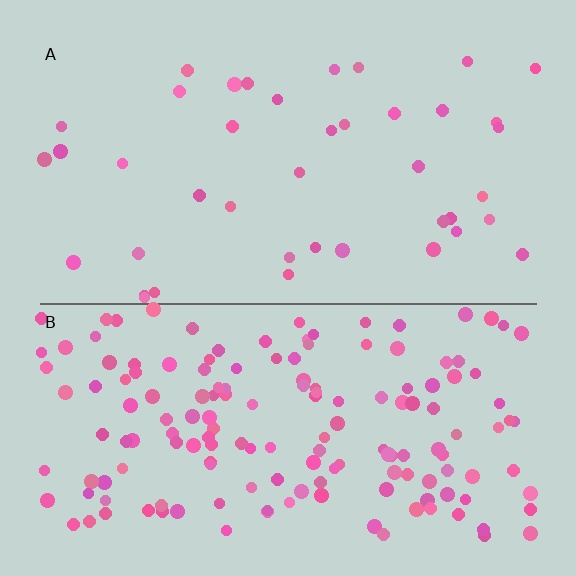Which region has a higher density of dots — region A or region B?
B (the bottom).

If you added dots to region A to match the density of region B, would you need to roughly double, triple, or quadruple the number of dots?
Approximately quadruple.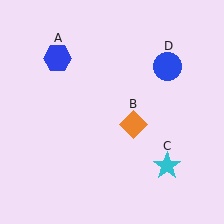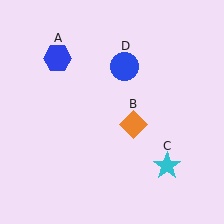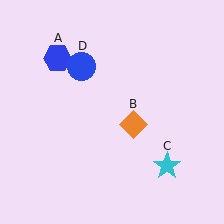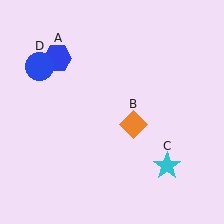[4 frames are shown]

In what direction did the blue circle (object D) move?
The blue circle (object D) moved left.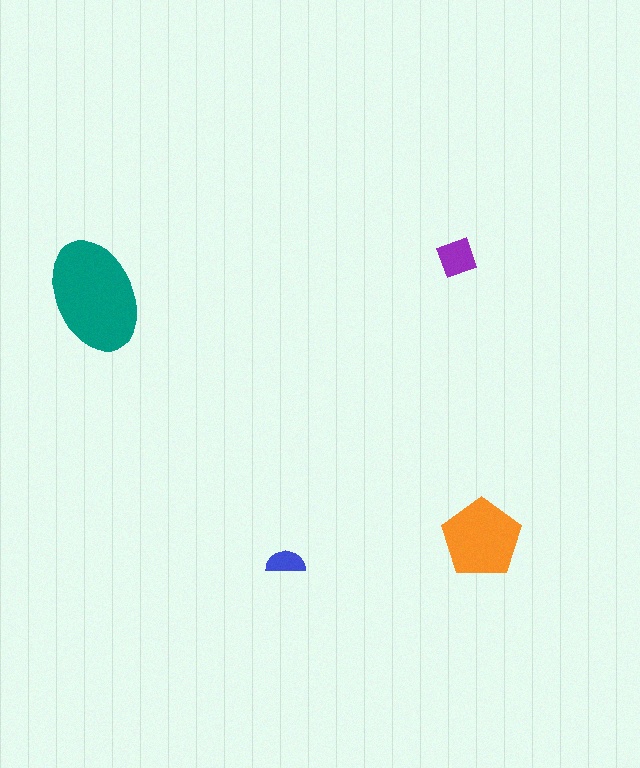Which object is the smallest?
The blue semicircle.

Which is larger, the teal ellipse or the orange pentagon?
The teal ellipse.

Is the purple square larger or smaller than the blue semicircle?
Larger.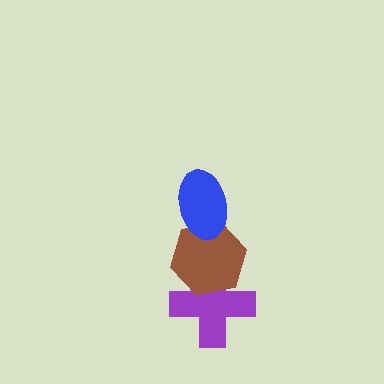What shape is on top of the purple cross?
The brown hexagon is on top of the purple cross.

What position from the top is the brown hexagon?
The brown hexagon is 2nd from the top.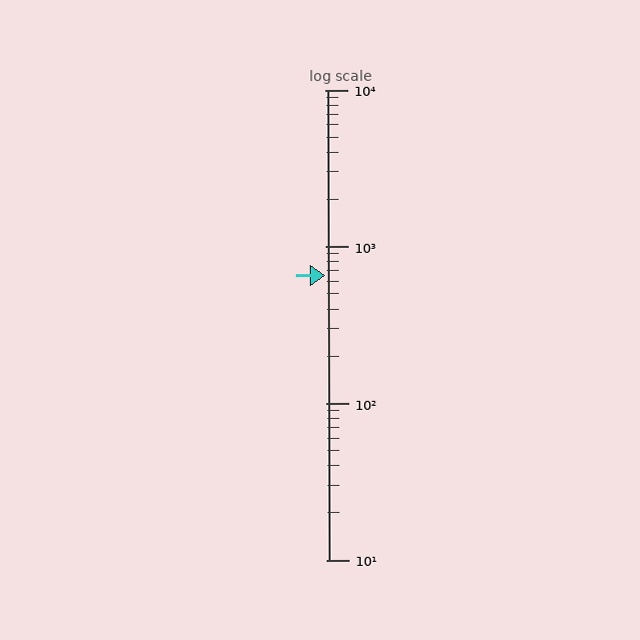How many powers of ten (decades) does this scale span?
The scale spans 3 decades, from 10 to 10000.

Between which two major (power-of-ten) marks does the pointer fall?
The pointer is between 100 and 1000.